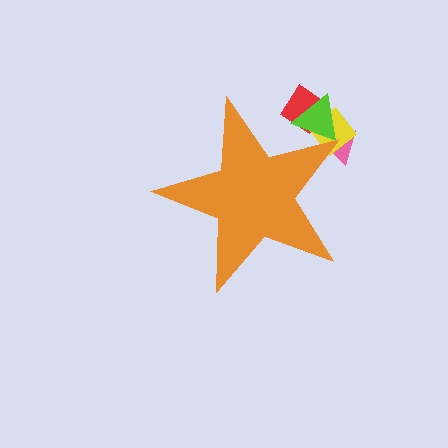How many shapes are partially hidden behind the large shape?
4 shapes are partially hidden.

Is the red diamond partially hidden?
Yes, the red diamond is partially hidden behind the orange star.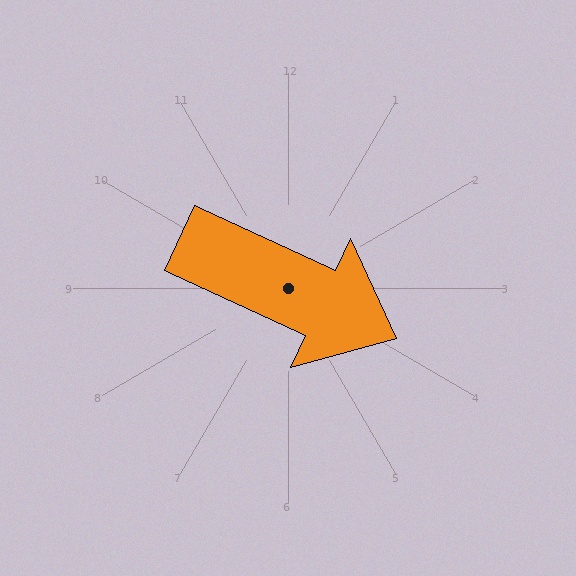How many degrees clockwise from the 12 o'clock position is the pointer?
Approximately 115 degrees.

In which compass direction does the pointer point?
Southeast.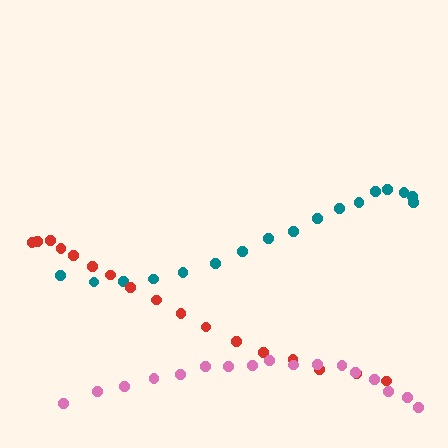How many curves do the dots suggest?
There are 3 distinct paths.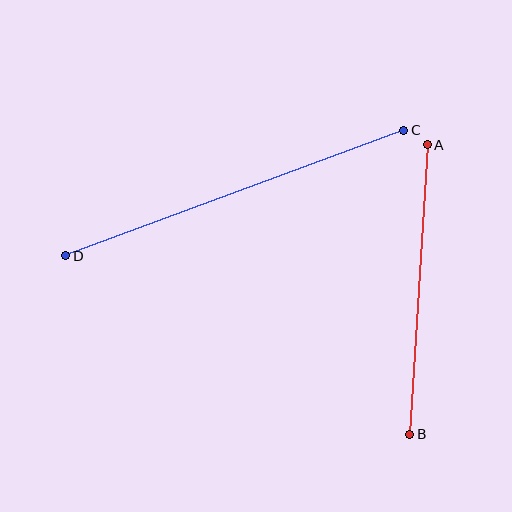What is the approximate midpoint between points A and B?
The midpoint is at approximately (419, 290) pixels.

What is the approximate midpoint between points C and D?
The midpoint is at approximately (235, 193) pixels.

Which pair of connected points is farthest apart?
Points C and D are farthest apart.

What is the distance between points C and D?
The distance is approximately 361 pixels.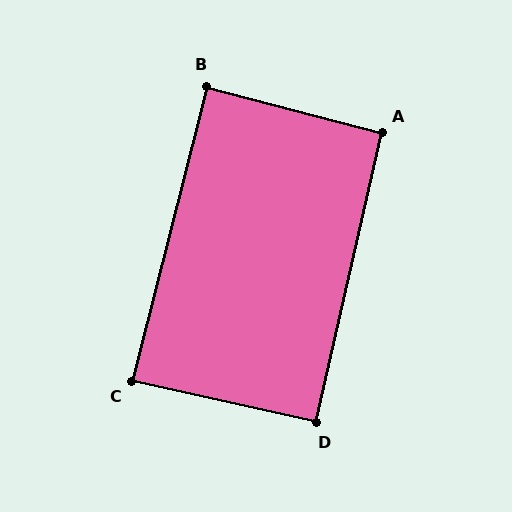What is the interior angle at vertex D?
Approximately 90 degrees (approximately right).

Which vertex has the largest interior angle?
A, at approximately 92 degrees.